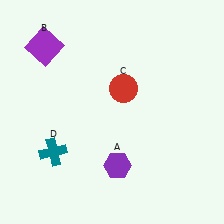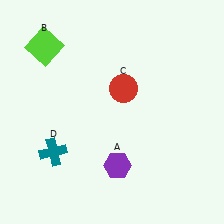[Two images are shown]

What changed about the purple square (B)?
In Image 1, B is purple. In Image 2, it changed to lime.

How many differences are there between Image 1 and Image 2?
There is 1 difference between the two images.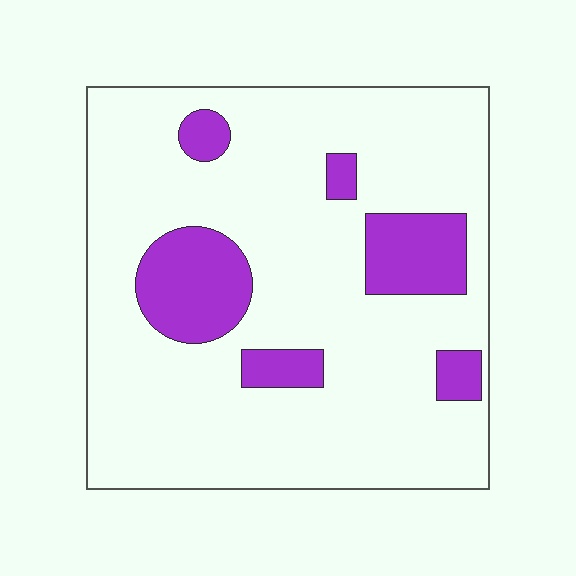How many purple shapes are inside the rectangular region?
6.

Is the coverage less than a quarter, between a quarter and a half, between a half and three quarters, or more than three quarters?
Less than a quarter.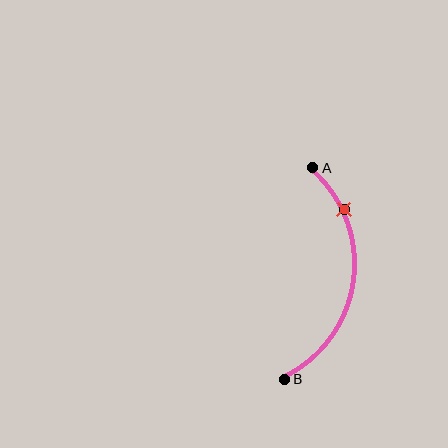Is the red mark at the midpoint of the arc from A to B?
No. The red mark lies on the arc but is closer to endpoint A. The arc midpoint would be at the point on the curve equidistant along the arc from both A and B.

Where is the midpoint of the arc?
The arc midpoint is the point on the curve farthest from the straight line joining A and B. It sits to the right of that line.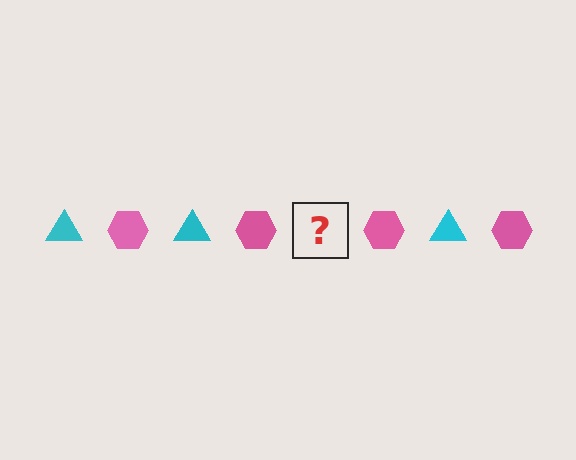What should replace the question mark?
The question mark should be replaced with a cyan triangle.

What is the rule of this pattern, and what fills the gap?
The rule is that the pattern alternates between cyan triangle and pink hexagon. The gap should be filled with a cyan triangle.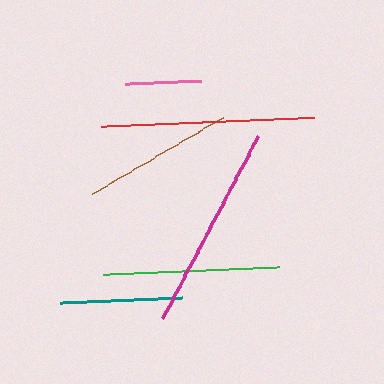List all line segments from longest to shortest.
From longest to shortest: red, magenta, green, brown, teal, pink.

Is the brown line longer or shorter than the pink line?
The brown line is longer than the pink line.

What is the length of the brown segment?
The brown segment is approximately 151 pixels long.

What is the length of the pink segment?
The pink segment is approximately 76 pixels long.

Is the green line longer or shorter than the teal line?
The green line is longer than the teal line.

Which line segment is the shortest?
The pink line is the shortest at approximately 76 pixels.